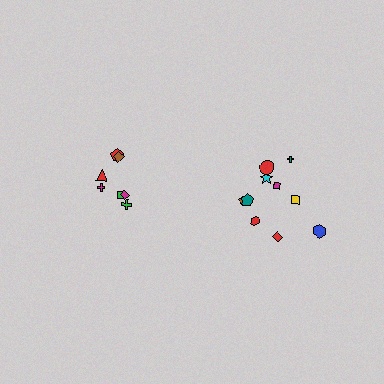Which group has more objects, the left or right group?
The right group.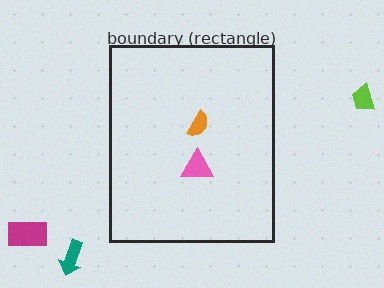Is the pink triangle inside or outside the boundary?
Inside.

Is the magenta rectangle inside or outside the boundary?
Outside.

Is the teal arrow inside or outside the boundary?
Outside.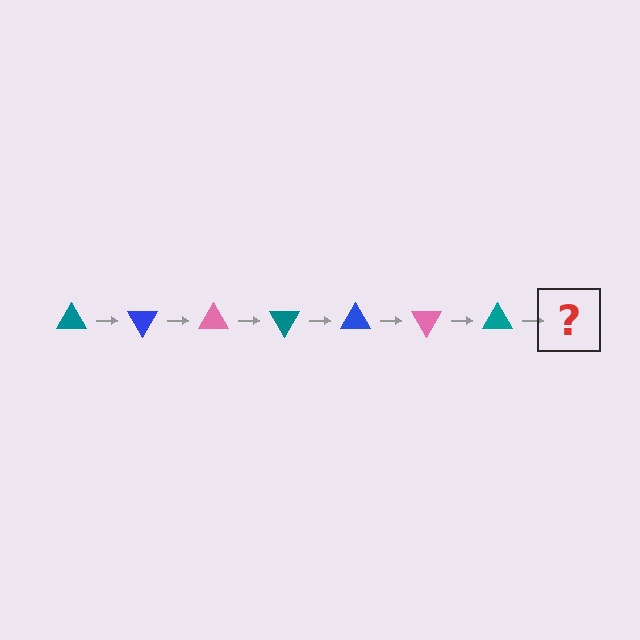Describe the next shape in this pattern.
It should be a blue triangle, rotated 420 degrees from the start.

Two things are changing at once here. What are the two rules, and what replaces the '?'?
The two rules are that it rotates 60 degrees each step and the color cycles through teal, blue, and pink. The '?' should be a blue triangle, rotated 420 degrees from the start.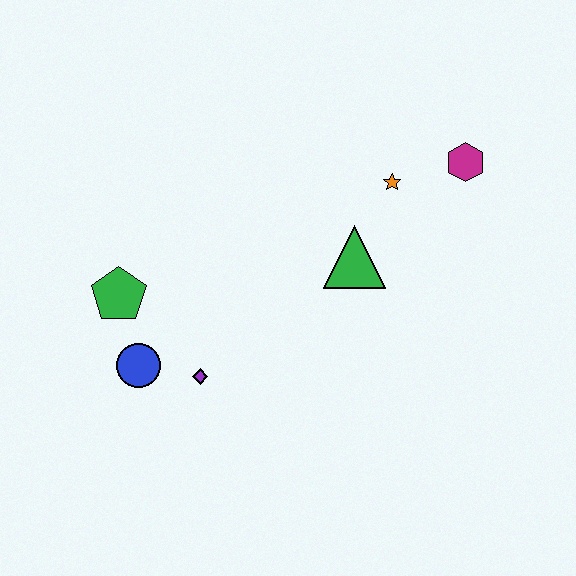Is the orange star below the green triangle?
No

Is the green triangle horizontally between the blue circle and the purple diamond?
No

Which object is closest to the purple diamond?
The blue circle is closest to the purple diamond.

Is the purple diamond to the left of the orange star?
Yes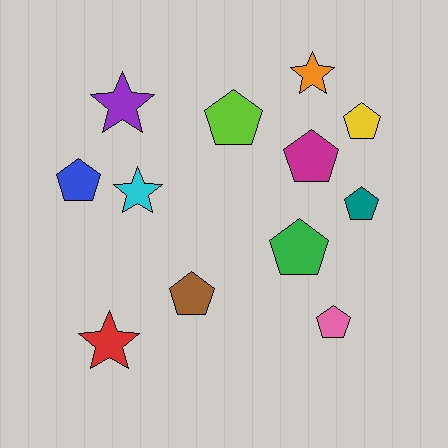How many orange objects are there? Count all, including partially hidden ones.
There is 1 orange object.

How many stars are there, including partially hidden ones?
There are 4 stars.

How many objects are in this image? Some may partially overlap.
There are 12 objects.